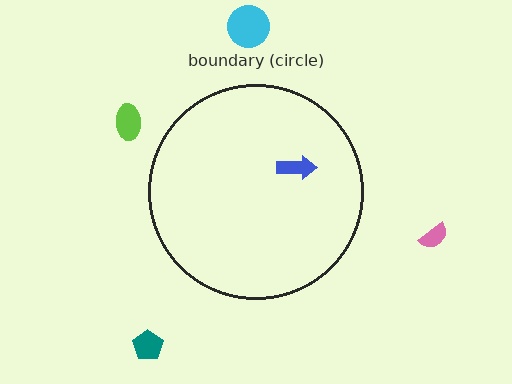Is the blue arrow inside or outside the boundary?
Inside.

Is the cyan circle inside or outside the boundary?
Outside.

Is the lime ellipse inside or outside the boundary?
Outside.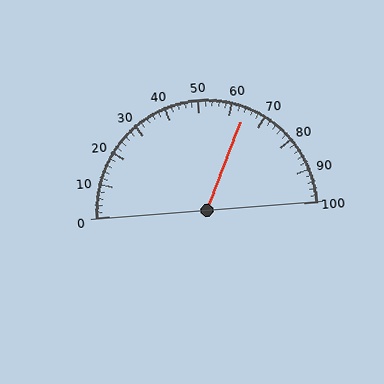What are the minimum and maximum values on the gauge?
The gauge ranges from 0 to 100.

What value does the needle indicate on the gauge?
The needle indicates approximately 64.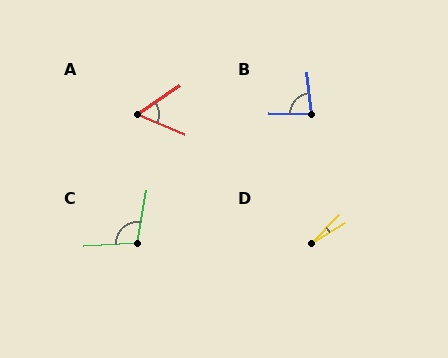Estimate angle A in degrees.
Approximately 57 degrees.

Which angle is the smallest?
D, at approximately 16 degrees.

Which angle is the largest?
C, at approximately 103 degrees.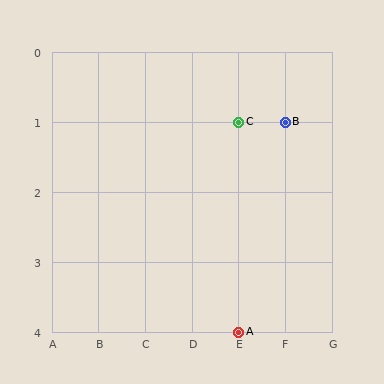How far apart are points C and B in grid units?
Points C and B are 1 column apart.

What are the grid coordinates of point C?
Point C is at grid coordinates (E, 1).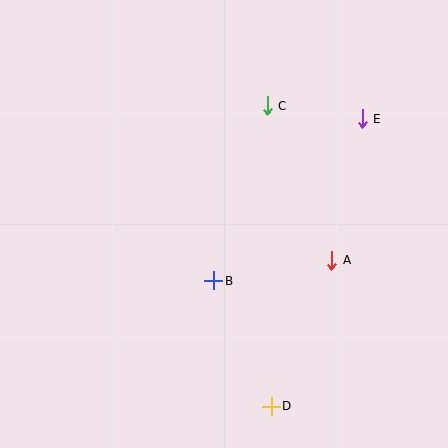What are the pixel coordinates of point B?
Point B is at (214, 281).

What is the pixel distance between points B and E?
The distance between B and E is 220 pixels.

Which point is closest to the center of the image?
Point B at (214, 281) is closest to the center.